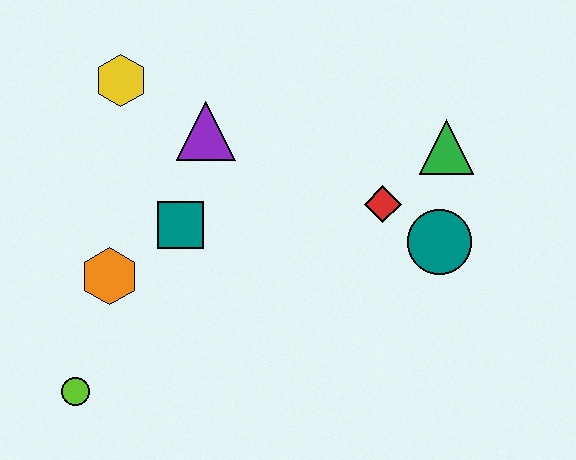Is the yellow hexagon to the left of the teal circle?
Yes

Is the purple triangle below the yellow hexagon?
Yes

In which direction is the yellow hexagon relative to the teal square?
The yellow hexagon is above the teal square.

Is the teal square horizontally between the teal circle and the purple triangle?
No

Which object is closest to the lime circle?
The orange hexagon is closest to the lime circle.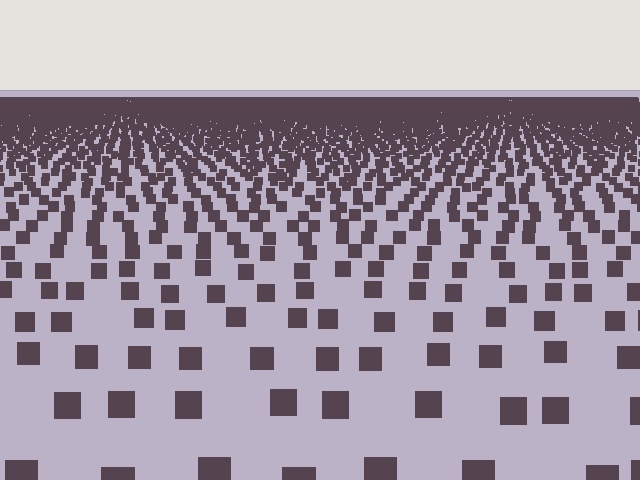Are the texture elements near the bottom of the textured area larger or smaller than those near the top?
Larger. Near the bottom, elements are closer to the viewer and appear at a bigger on-screen size.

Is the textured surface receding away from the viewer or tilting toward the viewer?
The surface is receding away from the viewer. Texture elements get smaller and denser toward the top.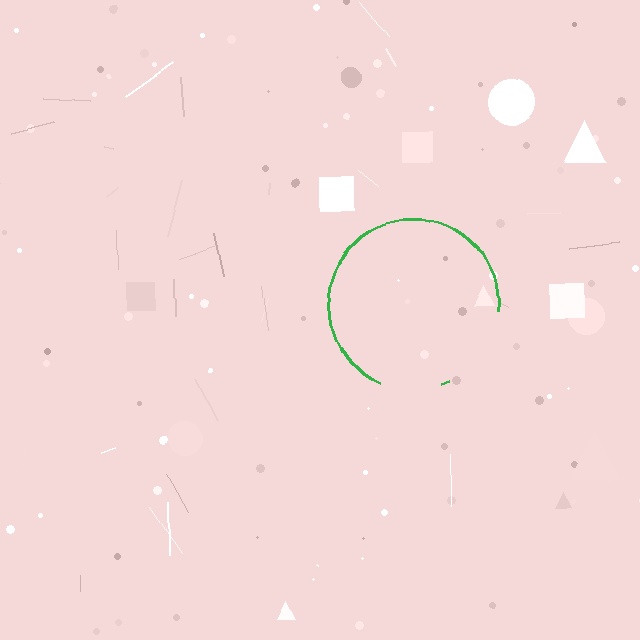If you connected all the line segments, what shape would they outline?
They would outline a circle.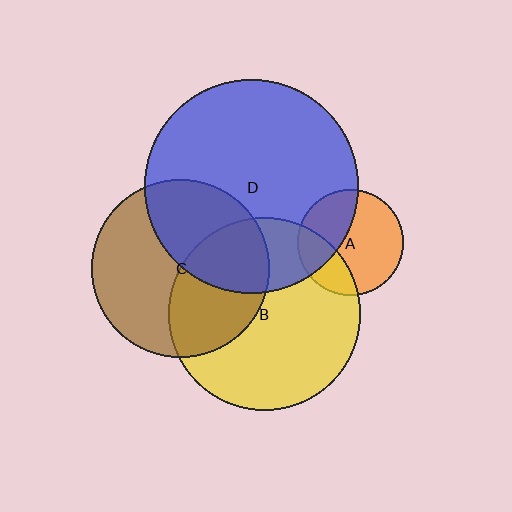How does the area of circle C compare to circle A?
Approximately 2.8 times.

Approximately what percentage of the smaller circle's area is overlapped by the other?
Approximately 30%.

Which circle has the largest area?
Circle D (blue).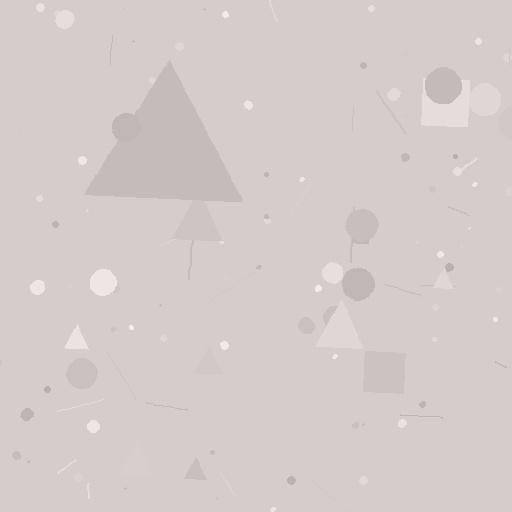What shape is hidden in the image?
A triangle is hidden in the image.